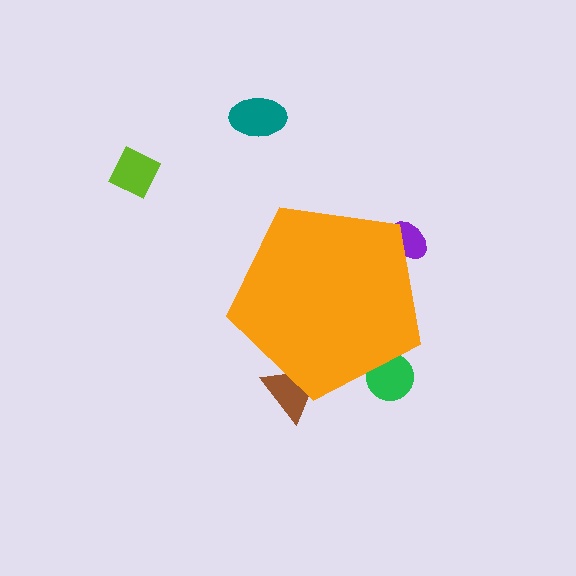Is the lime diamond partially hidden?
No, the lime diamond is fully visible.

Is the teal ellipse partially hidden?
No, the teal ellipse is fully visible.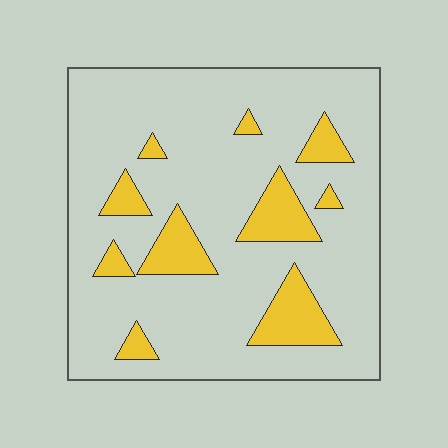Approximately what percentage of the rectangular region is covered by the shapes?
Approximately 15%.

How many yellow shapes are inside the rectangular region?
10.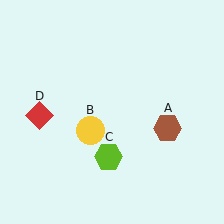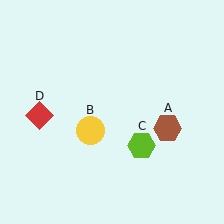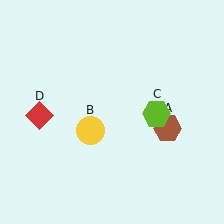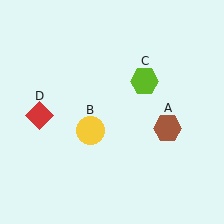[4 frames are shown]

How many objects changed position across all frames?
1 object changed position: lime hexagon (object C).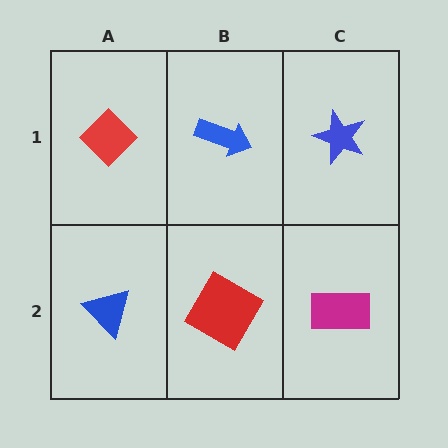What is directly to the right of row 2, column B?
A magenta rectangle.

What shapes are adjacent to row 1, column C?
A magenta rectangle (row 2, column C), a blue arrow (row 1, column B).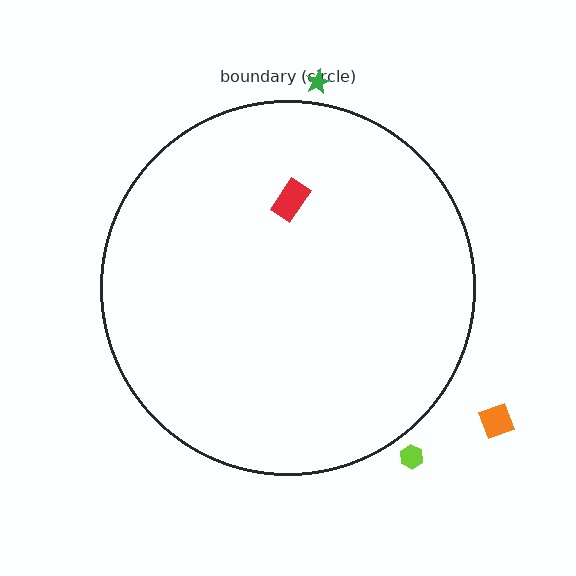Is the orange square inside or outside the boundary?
Outside.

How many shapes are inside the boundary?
1 inside, 3 outside.